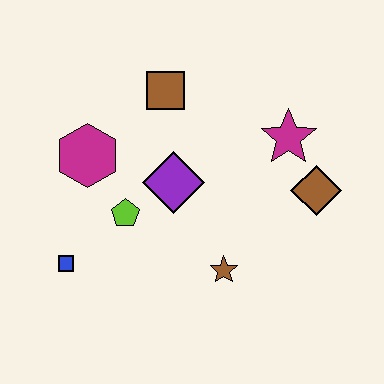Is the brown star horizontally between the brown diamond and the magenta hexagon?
Yes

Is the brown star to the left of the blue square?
No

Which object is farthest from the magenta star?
The blue square is farthest from the magenta star.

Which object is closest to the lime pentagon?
The purple diamond is closest to the lime pentagon.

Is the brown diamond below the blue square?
No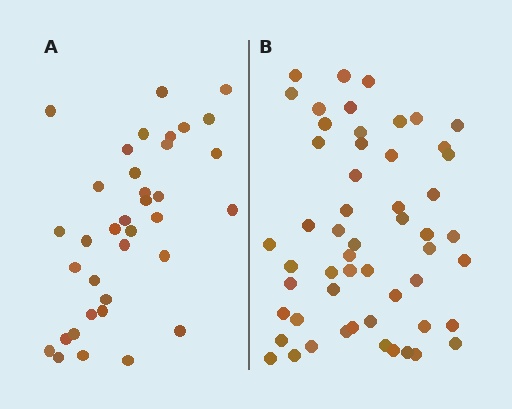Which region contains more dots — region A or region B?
Region B (the right region) has more dots.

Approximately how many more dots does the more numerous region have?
Region B has approximately 20 more dots than region A.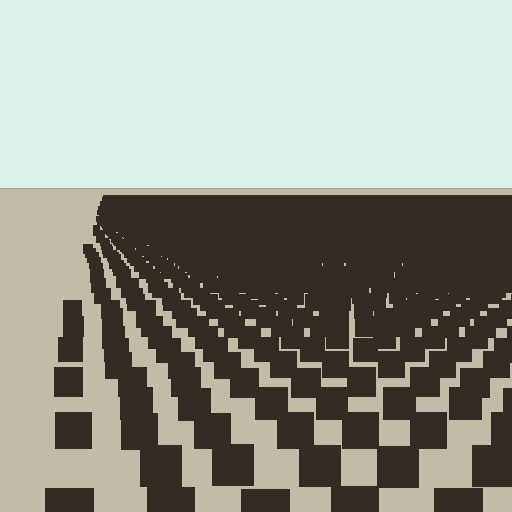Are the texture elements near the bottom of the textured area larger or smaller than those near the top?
Larger. Near the bottom, elements are closer to the viewer and appear at a bigger on-screen size.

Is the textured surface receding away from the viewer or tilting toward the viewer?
The surface is receding away from the viewer. Texture elements get smaller and denser toward the top.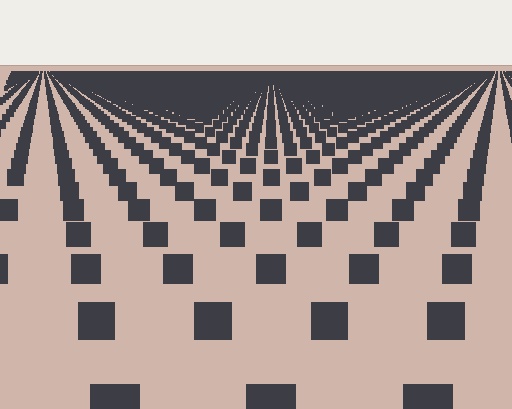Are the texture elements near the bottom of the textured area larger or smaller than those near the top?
Larger. Near the bottom, elements are closer to the viewer and appear at a bigger on-screen size.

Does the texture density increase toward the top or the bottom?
Density increases toward the top.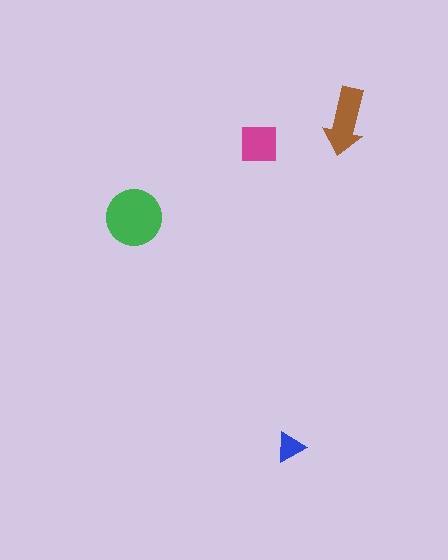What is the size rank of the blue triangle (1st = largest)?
4th.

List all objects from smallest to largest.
The blue triangle, the magenta square, the brown arrow, the green circle.